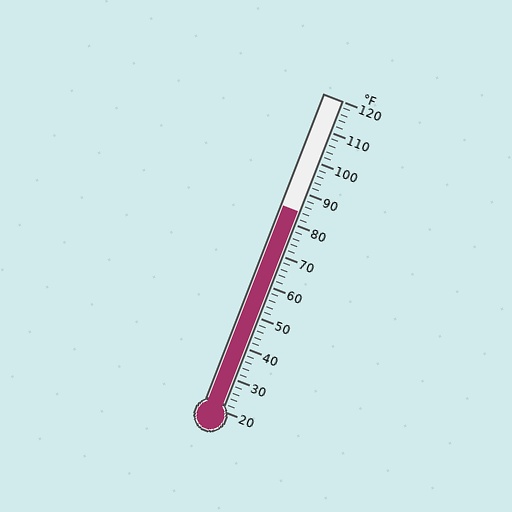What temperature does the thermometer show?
The thermometer shows approximately 84°F.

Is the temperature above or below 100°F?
The temperature is below 100°F.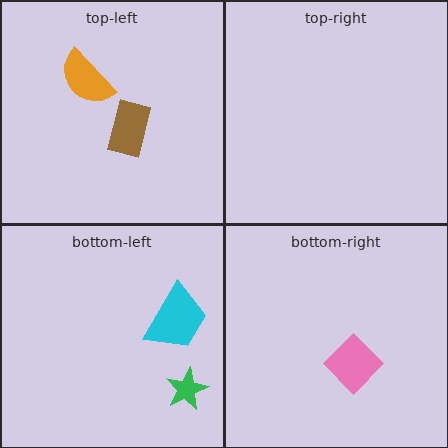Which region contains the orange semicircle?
The top-left region.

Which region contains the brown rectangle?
The top-left region.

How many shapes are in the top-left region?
2.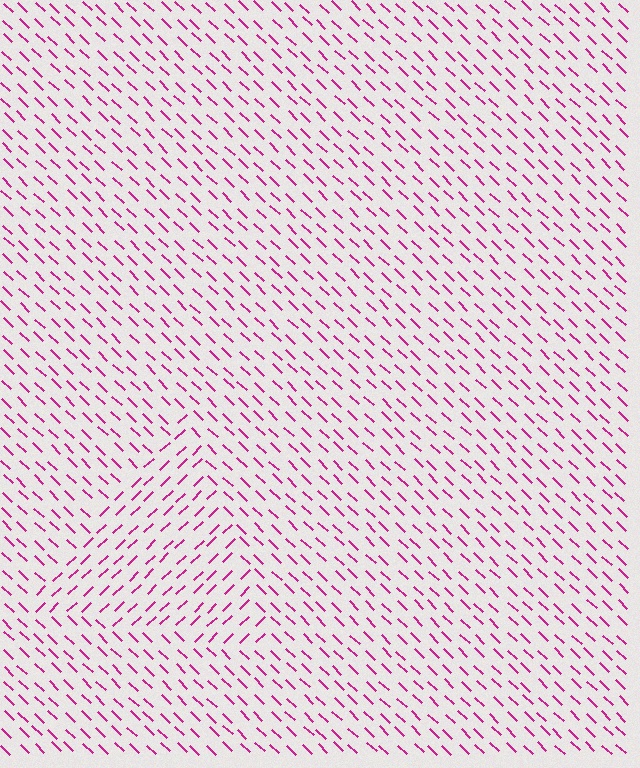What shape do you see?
I see a triangle.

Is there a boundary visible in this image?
Yes, there is a texture boundary formed by a change in line orientation.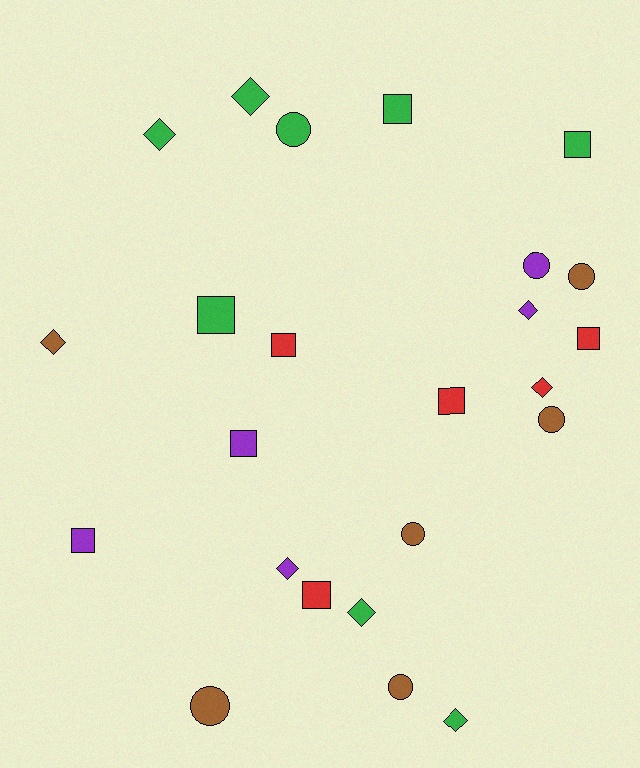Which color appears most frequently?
Green, with 8 objects.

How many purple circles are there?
There is 1 purple circle.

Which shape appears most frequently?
Square, with 9 objects.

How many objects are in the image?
There are 24 objects.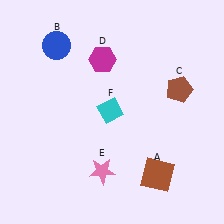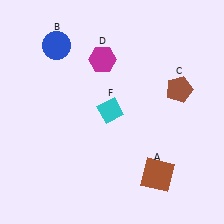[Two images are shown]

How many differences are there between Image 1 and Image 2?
There is 1 difference between the two images.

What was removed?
The pink star (E) was removed in Image 2.